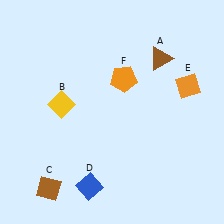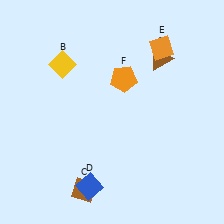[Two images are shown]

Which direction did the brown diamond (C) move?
The brown diamond (C) moved right.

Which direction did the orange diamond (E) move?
The orange diamond (E) moved up.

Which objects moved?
The objects that moved are: the yellow diamond (B), the brown diamond (C), the orange diamond (E).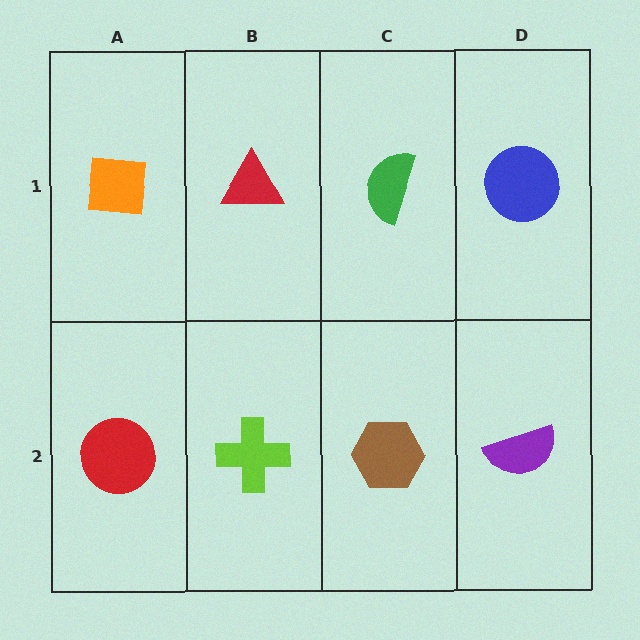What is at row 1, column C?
A green semicircle.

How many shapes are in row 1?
4 shapes.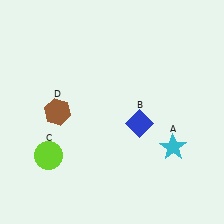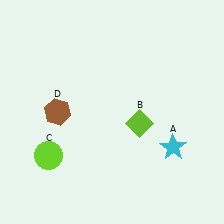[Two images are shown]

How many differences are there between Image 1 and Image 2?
There is 1 difference between the two images.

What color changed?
The diamond (B) changed from blue in Image 1 to lime in Image 2.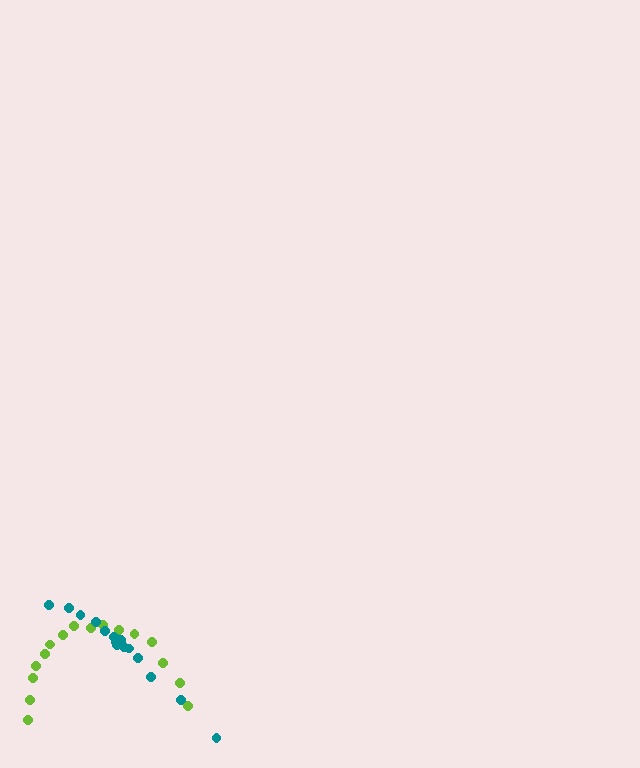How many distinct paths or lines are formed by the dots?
There are 2 distinct paths.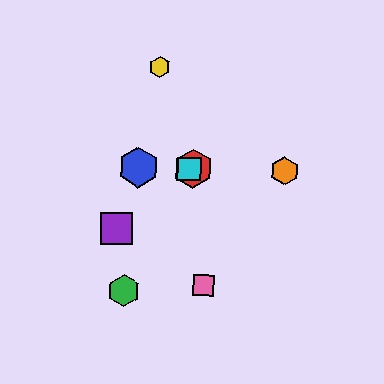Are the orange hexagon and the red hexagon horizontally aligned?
Yes, both are at y≈171.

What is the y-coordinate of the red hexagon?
The red hexagon is at y≈169.